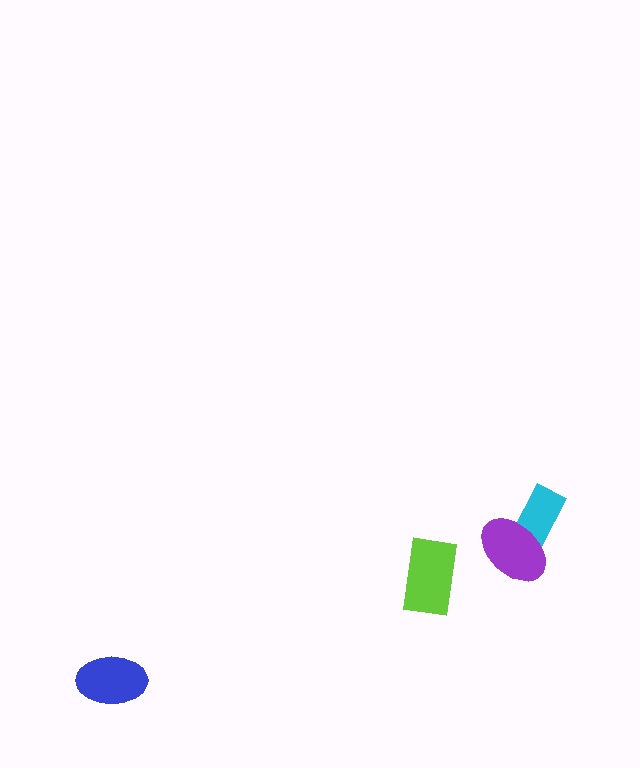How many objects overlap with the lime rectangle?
0 objects overlap with the lime rectangle.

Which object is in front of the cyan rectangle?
The purple ellipse is in front of the cyan rectangle.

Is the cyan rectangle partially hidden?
Yes, it is partially covered by another shape.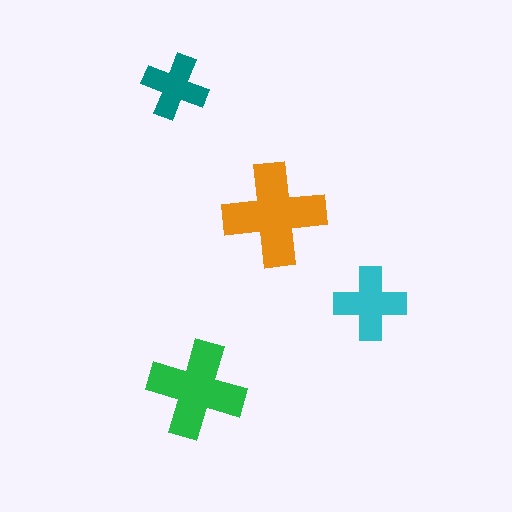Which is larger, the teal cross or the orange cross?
The orange one.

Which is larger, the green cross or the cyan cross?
The green one.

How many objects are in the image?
There are 4 objects in the image.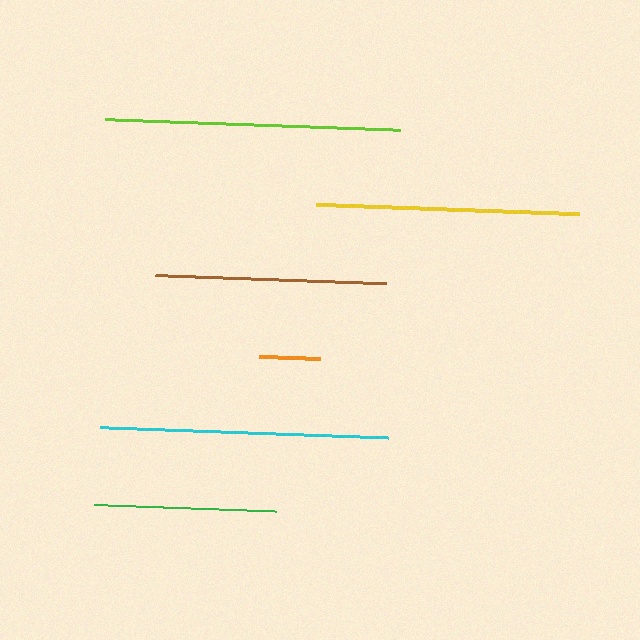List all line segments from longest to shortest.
From longest to shortest: lime, cyan, yellow, brown, green, orange.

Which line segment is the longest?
The lime line is the longest at approximately 295 pixels.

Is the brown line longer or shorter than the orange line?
The brown line is longer than the orange line.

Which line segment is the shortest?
The orange line is the shortest at approximately 61 pixels.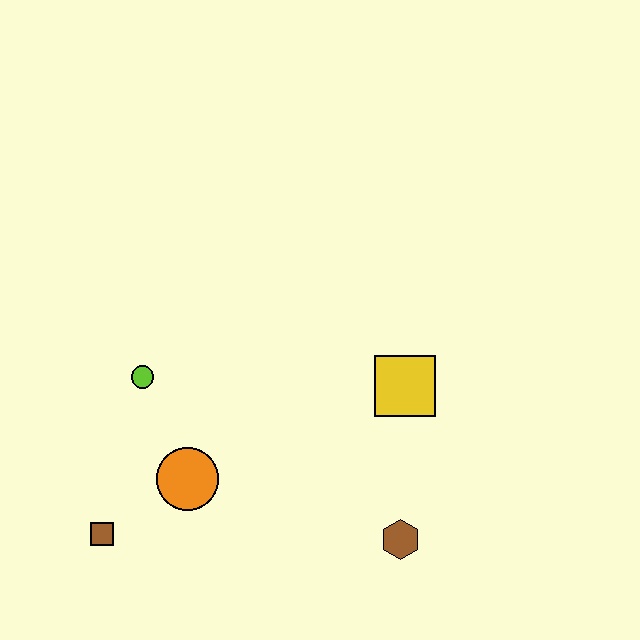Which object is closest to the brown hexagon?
The yellow square is closest to the brown hexagon.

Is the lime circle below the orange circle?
No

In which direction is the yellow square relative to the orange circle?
The yellow square is to the right of the orange circle.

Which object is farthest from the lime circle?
The brown hexagon is farthest from the lime circle.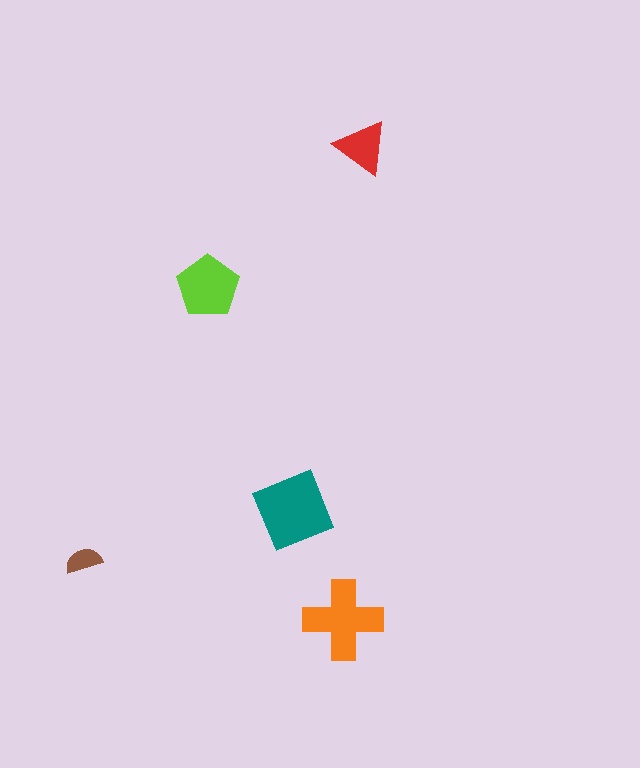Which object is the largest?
The teal square.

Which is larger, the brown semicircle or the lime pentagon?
The lime pentagon.